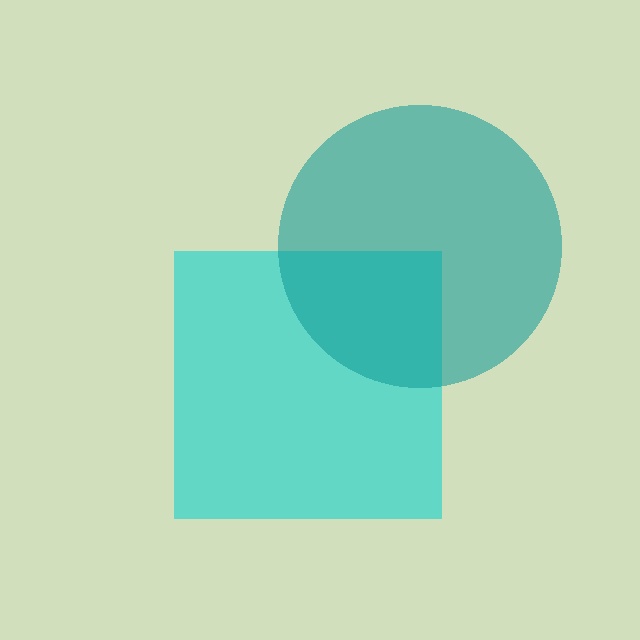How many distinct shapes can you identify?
There are 2 distinct shapes: a cyan square, a teal circle.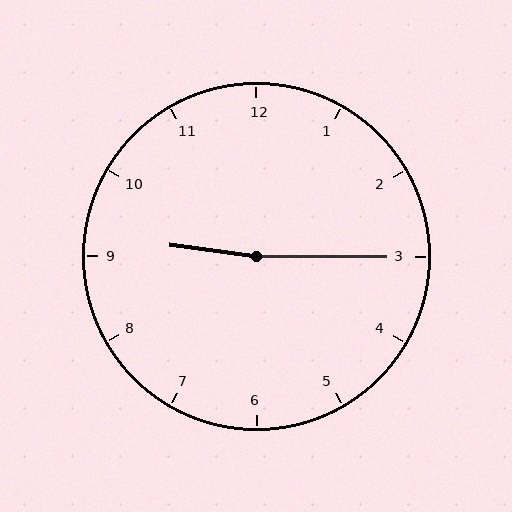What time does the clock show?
9:15.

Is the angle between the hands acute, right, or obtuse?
It is obtuse.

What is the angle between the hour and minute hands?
Approximately 172 degrees.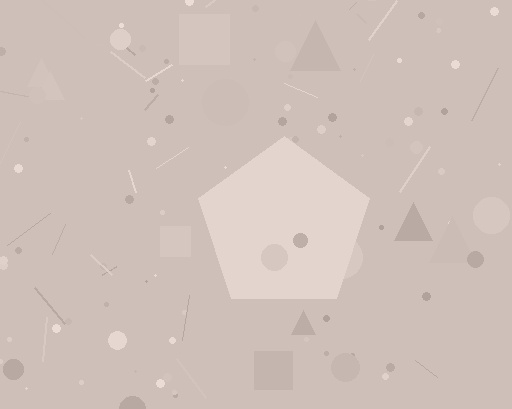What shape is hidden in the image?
A pentagon is hidden in the image.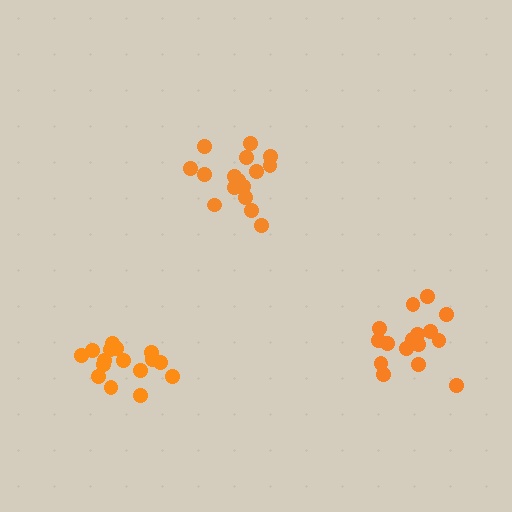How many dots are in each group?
Group 1: 18 dots, Group 2: 16 dots, Group 3: 16 dots (50 total).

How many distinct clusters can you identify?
There are 3 distinct clusters.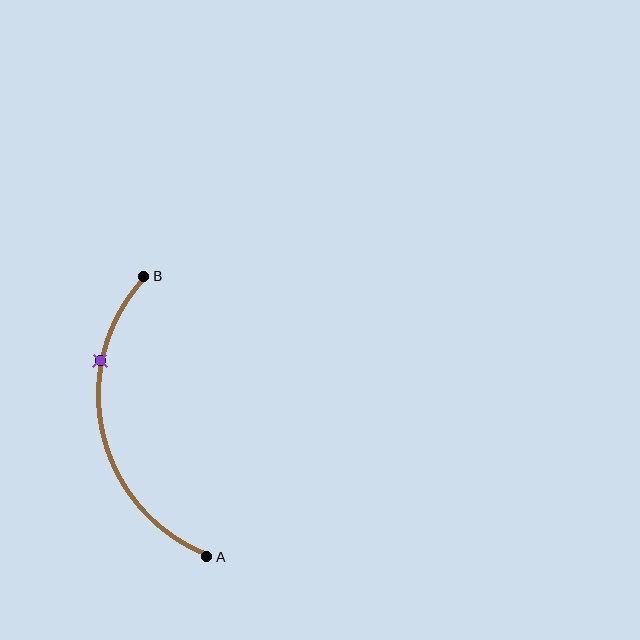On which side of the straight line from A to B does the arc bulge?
The arc bulges to the left of the straight line connecting A and B.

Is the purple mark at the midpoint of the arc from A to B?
No. The purple mark lies on the arc but is closer to endpoint B. The arc midpoint would be at the point on the curve equidistant along the arc from both A and B.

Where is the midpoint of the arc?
The arc midpoint is the point on the curve farthest from the straight line joining A and B. It sits to the left of that line.